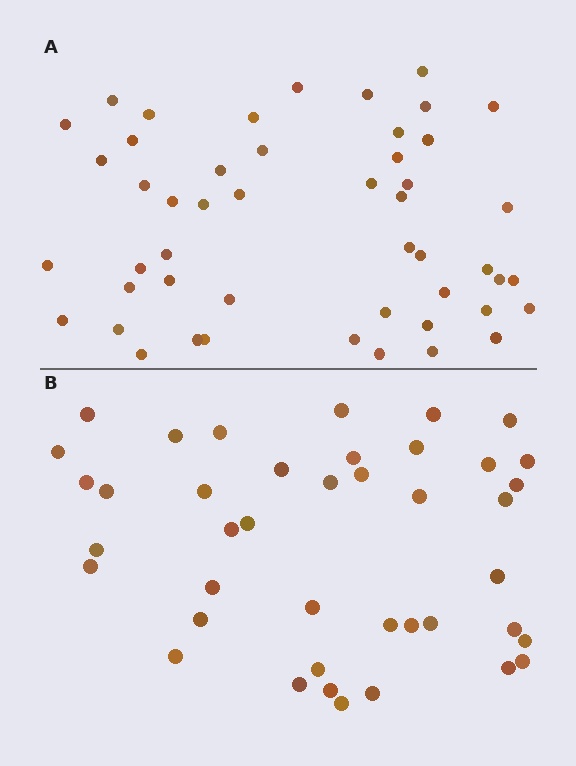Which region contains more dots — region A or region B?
Region A (the top region) has more dots.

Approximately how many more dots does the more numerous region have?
Region A has roughly 8 or so more dots than region B.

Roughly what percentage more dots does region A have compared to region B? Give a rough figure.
About 20% more.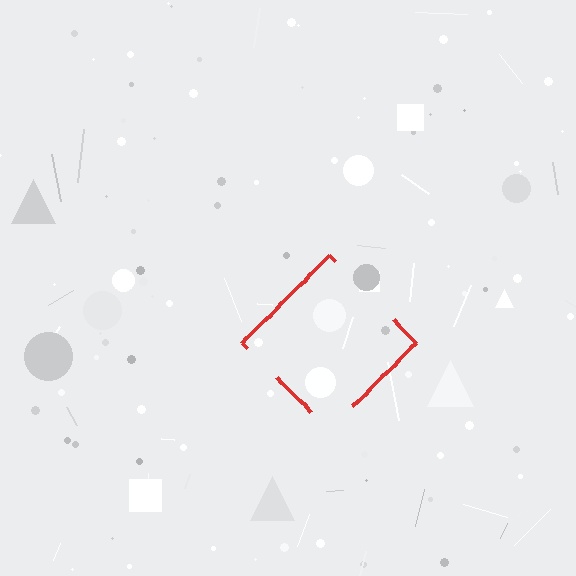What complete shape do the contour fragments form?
The contour fragments form a diamond.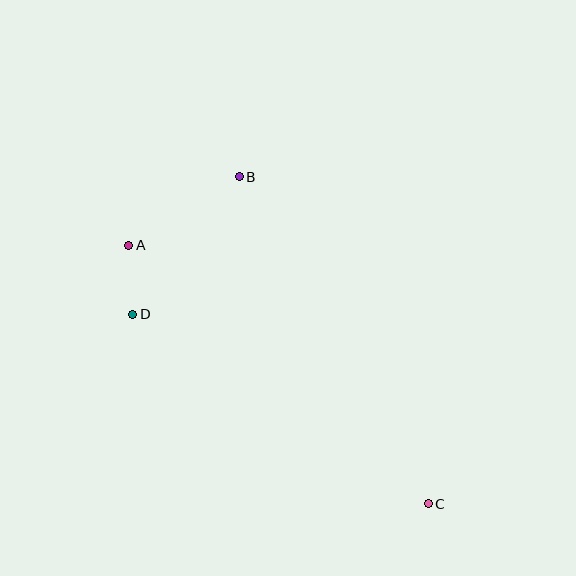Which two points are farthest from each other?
Points A and C are farthest from each other.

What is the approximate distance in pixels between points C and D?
The distance between C and D is approximately 351 pixels.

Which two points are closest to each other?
Points A and D are closest to each other.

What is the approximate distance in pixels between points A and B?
The distance between A and B is approximately 130 pixels.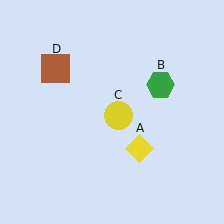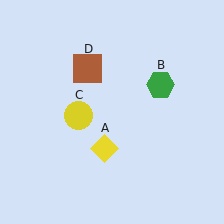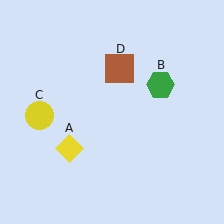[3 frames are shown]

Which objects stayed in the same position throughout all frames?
Green hexagon (object B) remained stationary.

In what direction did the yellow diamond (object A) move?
The yellow diamond (object A) moved left.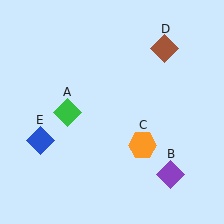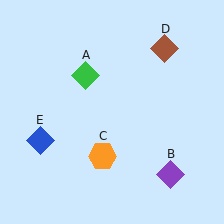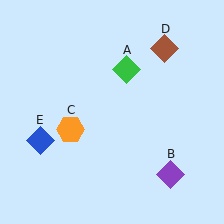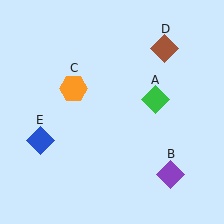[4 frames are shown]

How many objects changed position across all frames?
2 objects changed position: green diamond (object A), orange hexagon (object C).